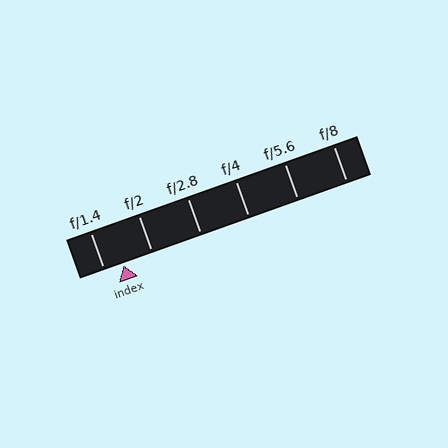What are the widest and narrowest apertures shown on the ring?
The widest aperture shown is f/1.4 and the narrowest is f/8.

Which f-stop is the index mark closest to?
The index mark is closest to f/1.4.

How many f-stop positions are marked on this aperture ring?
There are 6 f-stop positions marked.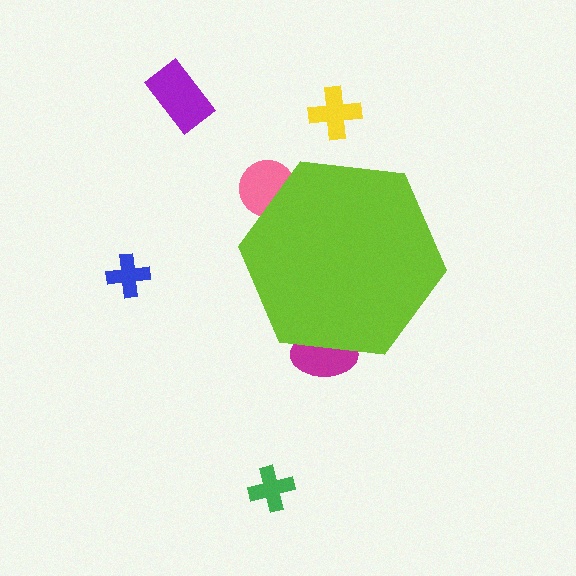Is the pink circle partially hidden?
Yes, the pink circle is partially hidden behind the lime hexagon.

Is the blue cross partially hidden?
No, the blue cross is fully visible.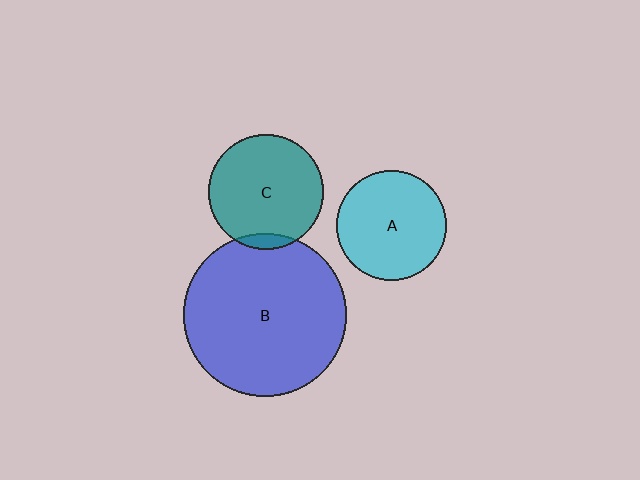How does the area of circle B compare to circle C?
Approximately 2.0 times.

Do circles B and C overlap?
Yes.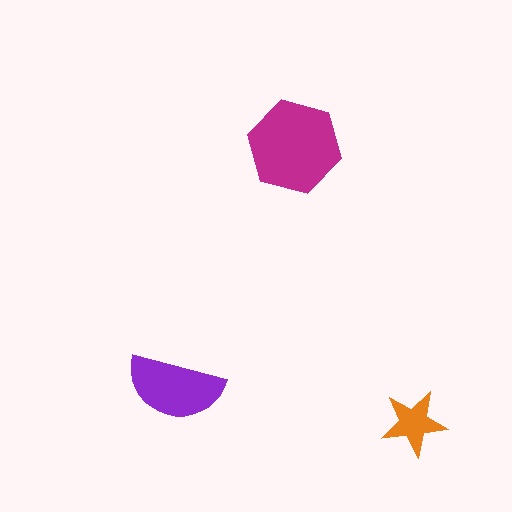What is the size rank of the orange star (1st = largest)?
3rd.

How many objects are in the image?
There are 3 objects in the image.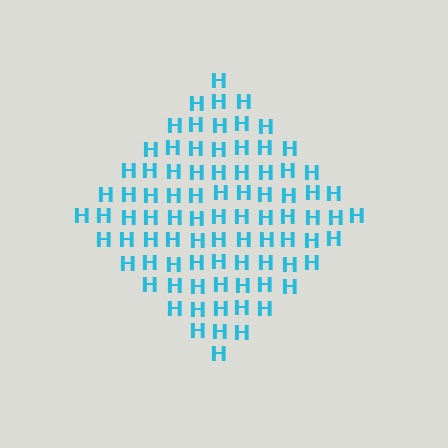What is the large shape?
The large shape is a diamond.